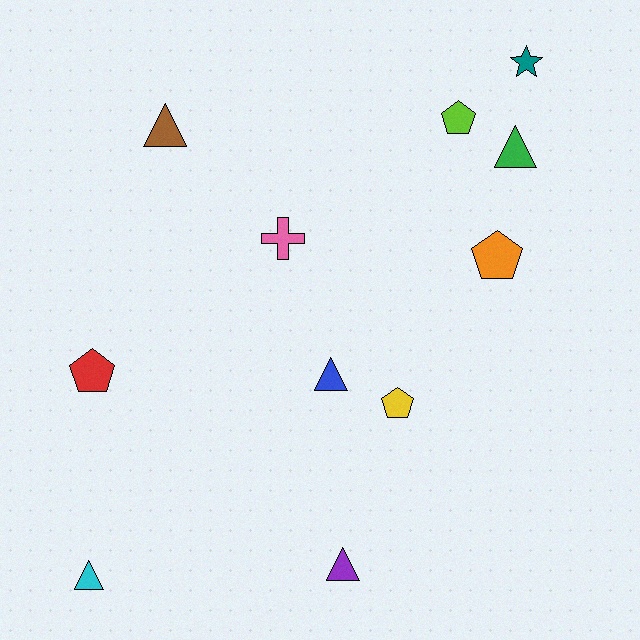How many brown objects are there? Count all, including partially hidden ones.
There is 1 brown object.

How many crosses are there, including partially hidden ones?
There is 1 cross.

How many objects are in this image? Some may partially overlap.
There are 11 objects.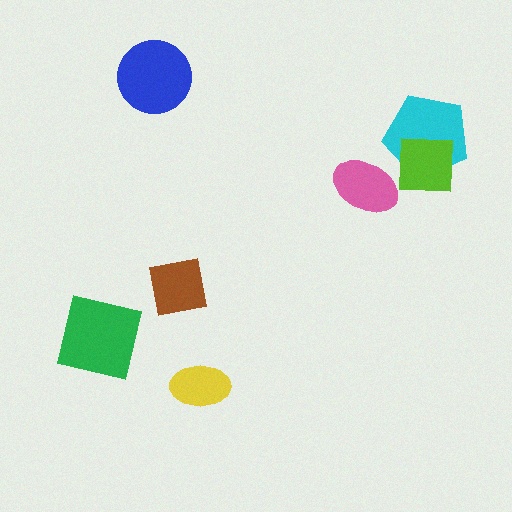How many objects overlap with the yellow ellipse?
0 objects overlap with the yellow ellipse.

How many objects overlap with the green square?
0 objects overlap with the green square.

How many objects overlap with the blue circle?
0 objects overlap with the blue circle.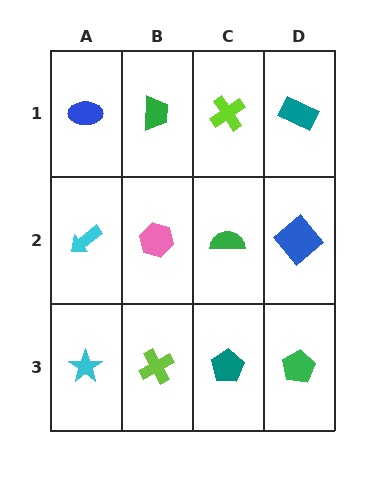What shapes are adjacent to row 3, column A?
A cyan arrow (row 2, column A), a lime cross (row 3, column B).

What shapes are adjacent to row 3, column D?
A blue diamond (row 2, column D), a teal pentagon (row 3, column C).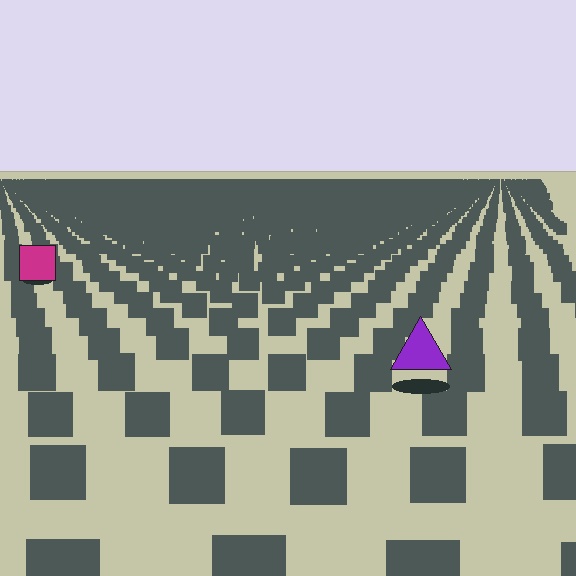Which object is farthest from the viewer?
The magenta square is farthest from the viewer. It appears smaller and the ground texture around it is denser.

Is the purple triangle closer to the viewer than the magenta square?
Yes. The purple triangle is closer — you can tell from the texture gradient: the ground texture is coarser near it.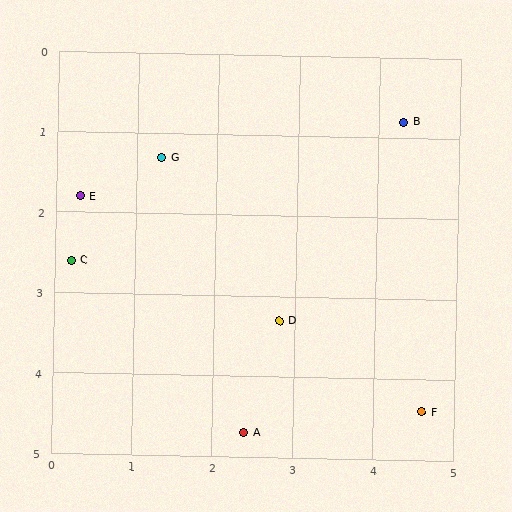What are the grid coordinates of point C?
Point C is at approximately (0.2, 2.6).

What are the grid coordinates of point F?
Point F is at approximately (4.6, 4.4).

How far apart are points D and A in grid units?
Points D and A are about 1.5 grid units apart.